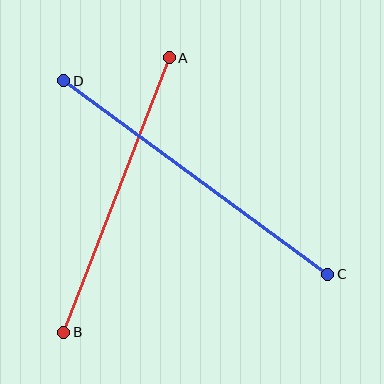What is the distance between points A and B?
The distance is approximately 294 pixels.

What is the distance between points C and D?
The distance is approximately 328 pixels.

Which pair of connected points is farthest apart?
Points C and D are farthest apart.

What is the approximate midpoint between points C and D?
The midpoint is at approximately (196, 177) pixels.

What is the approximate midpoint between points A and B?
The midpoint is at approximately (117, 195) pixels.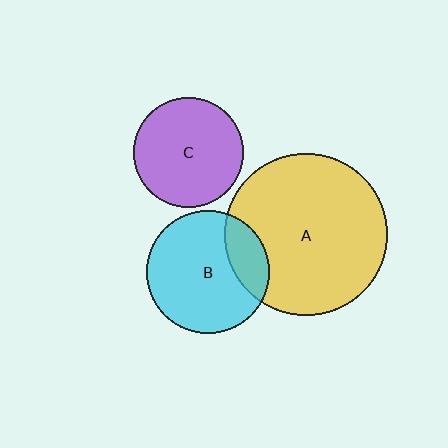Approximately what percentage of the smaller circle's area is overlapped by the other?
Approximately 20%.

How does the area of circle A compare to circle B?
Approximately 1.7 times.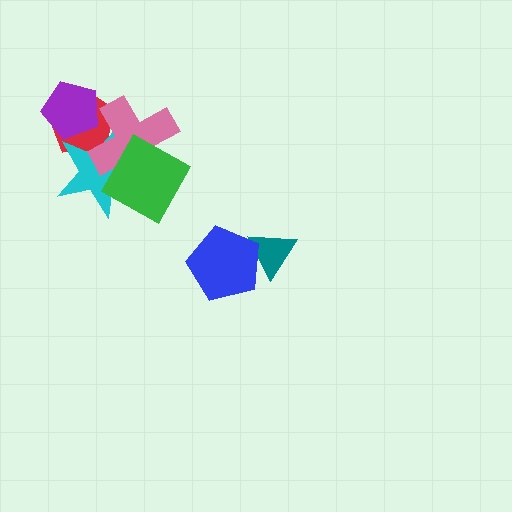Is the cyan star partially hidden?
Yes, it is partially covered by another shape.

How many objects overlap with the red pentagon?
3 objects overlap with the red pentagon.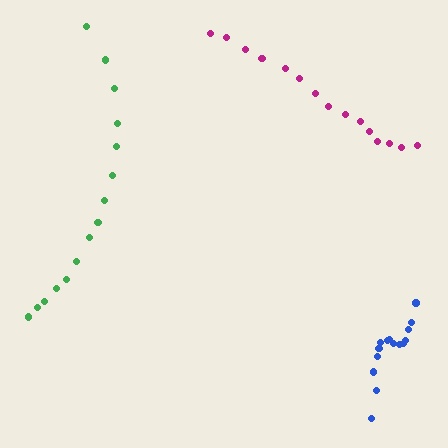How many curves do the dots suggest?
There are 3 distinct paths.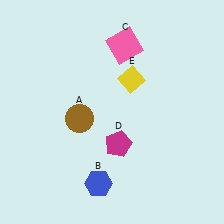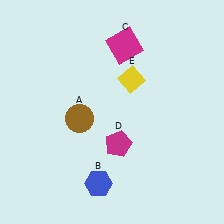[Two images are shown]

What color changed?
The square (C) changed from pink in Image 1 to magenta in Image 2.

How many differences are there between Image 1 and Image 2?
There is 1 difference between the two images.